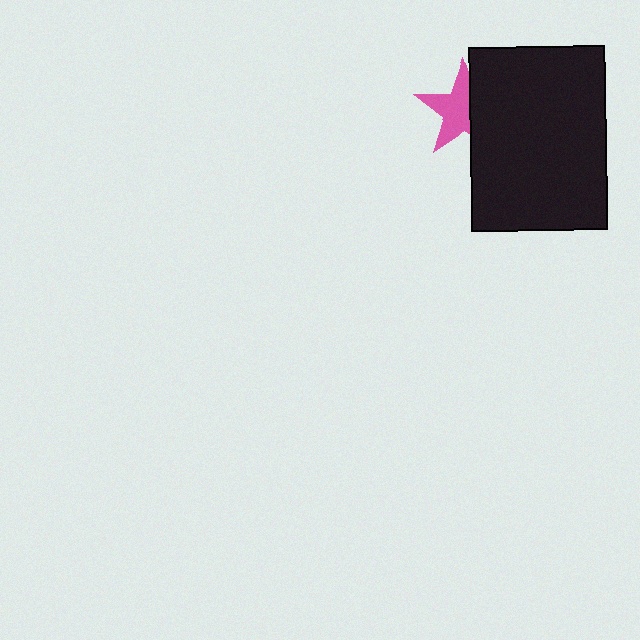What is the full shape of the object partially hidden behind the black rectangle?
The partially hidden object is a pink star.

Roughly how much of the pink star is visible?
About half of it is visible (roughly 62%).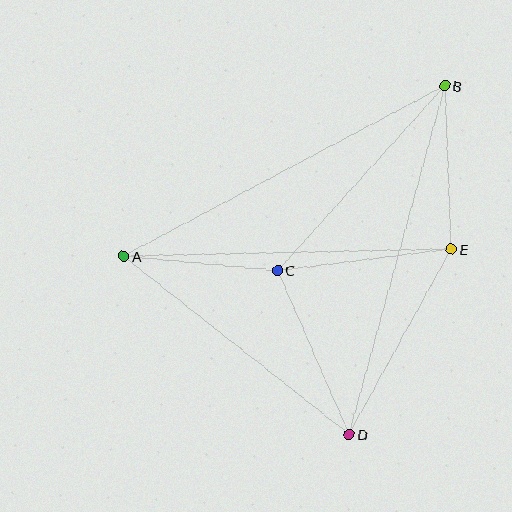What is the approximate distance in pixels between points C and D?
The distance between C and D is approximately 179 pixels.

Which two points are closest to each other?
Points A and C are closest to each other.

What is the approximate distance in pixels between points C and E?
The distance between C and E is approximately 175 pixels.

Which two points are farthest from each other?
Points A and B are farthest from each other.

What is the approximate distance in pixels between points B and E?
The distance between B and E is approximately 164 pixels.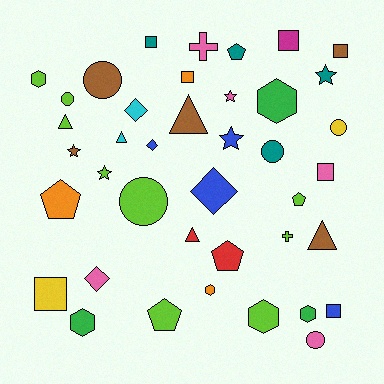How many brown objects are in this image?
There are 5 brown objects.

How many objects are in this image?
There are 40 objects.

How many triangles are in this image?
There are 5 triangles.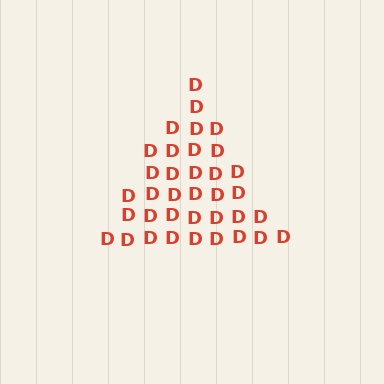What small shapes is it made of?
It is made of small letter D's.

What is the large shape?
The large shape is a triangle.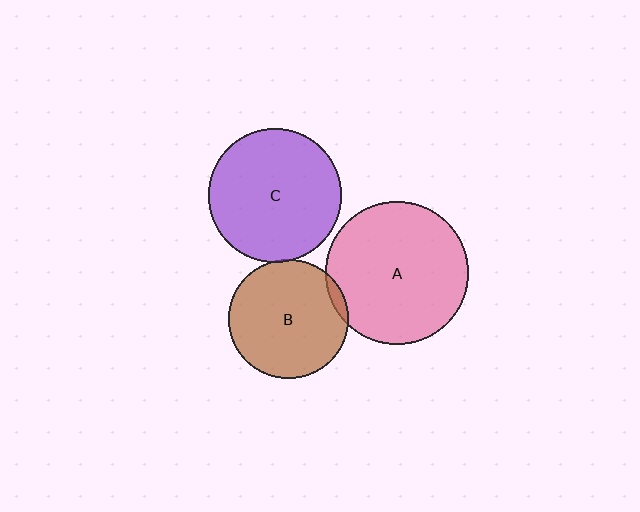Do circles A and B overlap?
Yes.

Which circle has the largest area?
Circle A (pink).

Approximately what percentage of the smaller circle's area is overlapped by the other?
Approximately 5%.